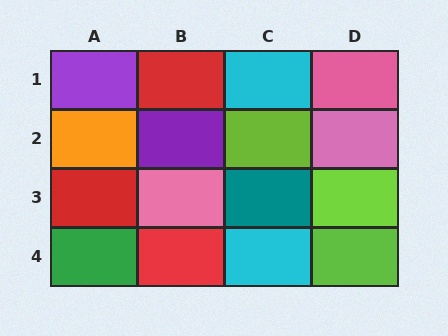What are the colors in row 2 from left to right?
Orange, purple, lime, pink.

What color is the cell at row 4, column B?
Red.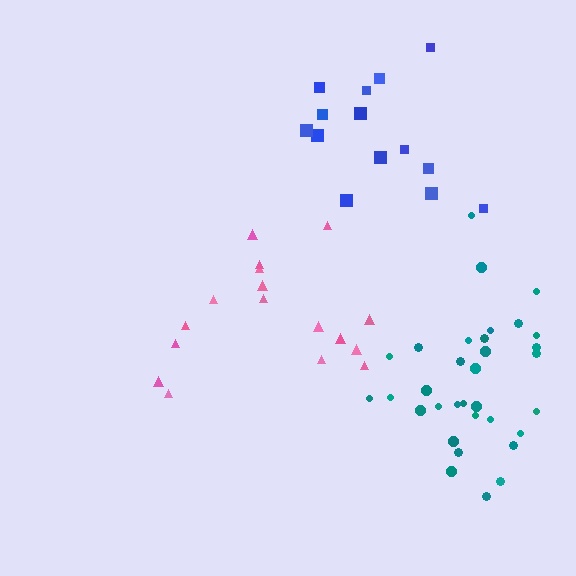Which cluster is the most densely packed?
Teal.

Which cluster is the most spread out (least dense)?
Pink.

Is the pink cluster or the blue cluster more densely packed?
Blue.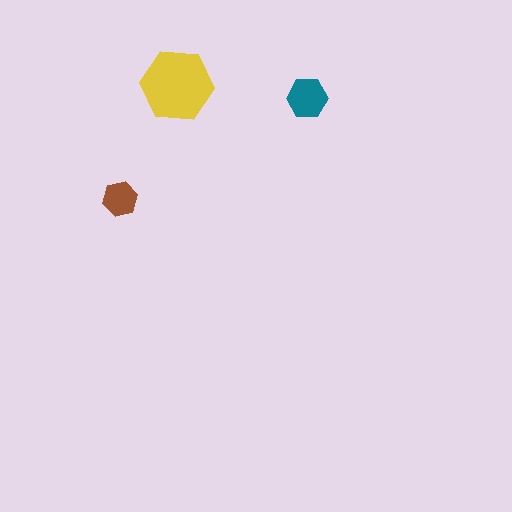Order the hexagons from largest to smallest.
the yellow one, the teal one, the brown one.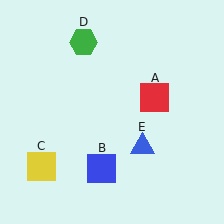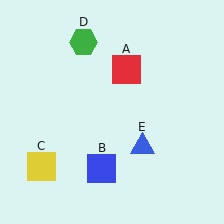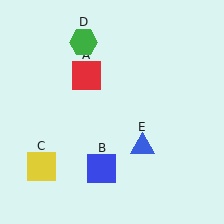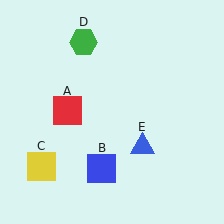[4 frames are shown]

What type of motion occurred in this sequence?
The red square (object A) rotated counterclockwise around the center of the scene.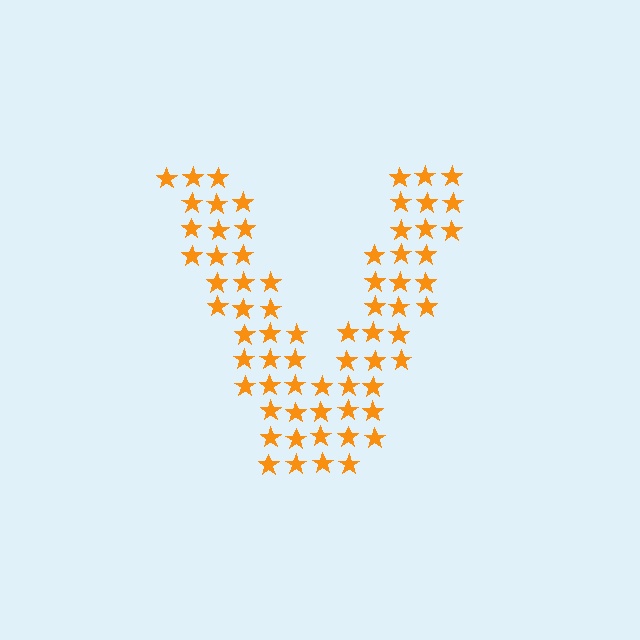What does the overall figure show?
The overall figure shows the letter V.